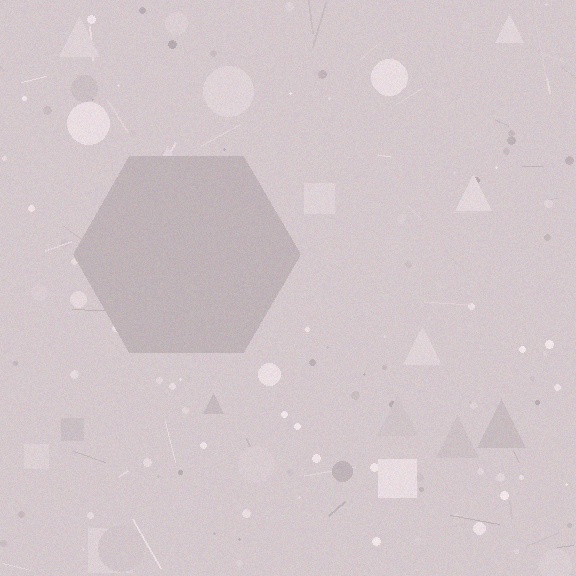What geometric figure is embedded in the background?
A hexagon is embedded in the background.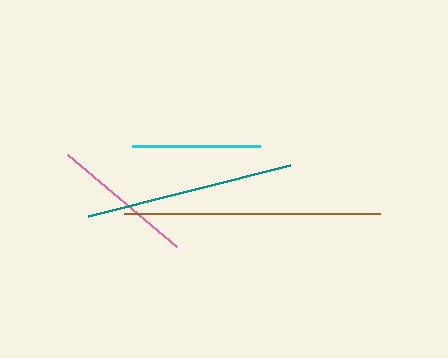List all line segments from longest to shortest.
From longest to shortest: brown, teal, pink, cyan.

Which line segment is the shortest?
The cyan line is the shortest at approximately 127 pixels.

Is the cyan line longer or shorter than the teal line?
The teal line is longer than the cyan line.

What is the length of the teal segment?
The teal segment is approximately 208 pixels long.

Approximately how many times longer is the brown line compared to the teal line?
The brown line is approximately 1.2 times the length of the teal line.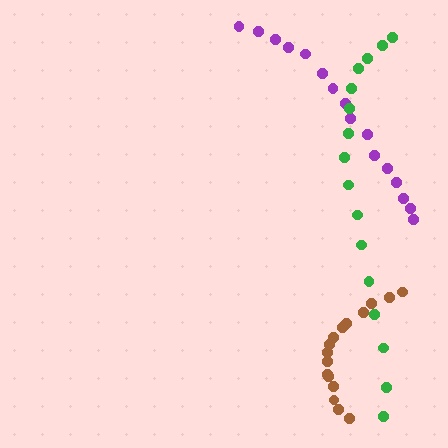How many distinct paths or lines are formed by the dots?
There are 3 distinct paths.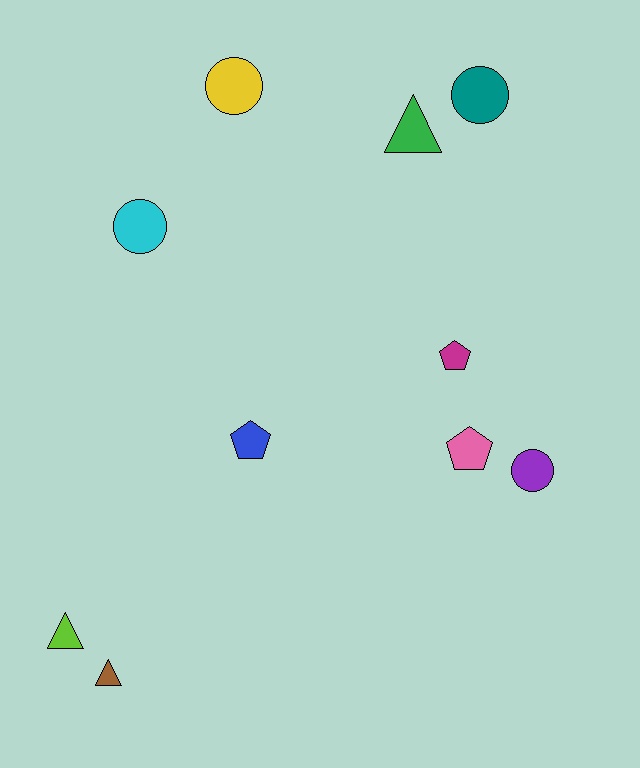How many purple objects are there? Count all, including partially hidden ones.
There is 1 purple object.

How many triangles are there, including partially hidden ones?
There are 3 triangles.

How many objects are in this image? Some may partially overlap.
There are 10 objects.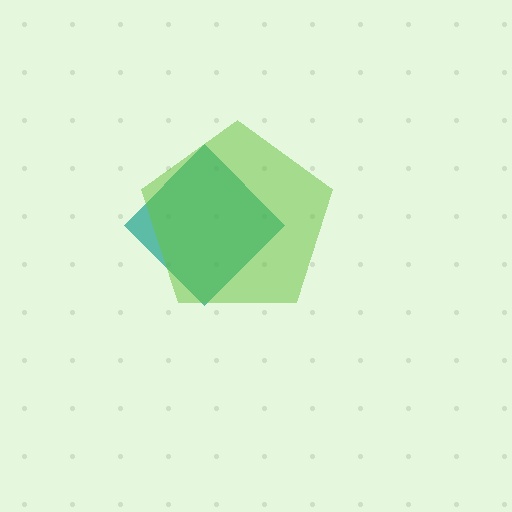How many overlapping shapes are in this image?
There are 2 overlapping shapes in the image.